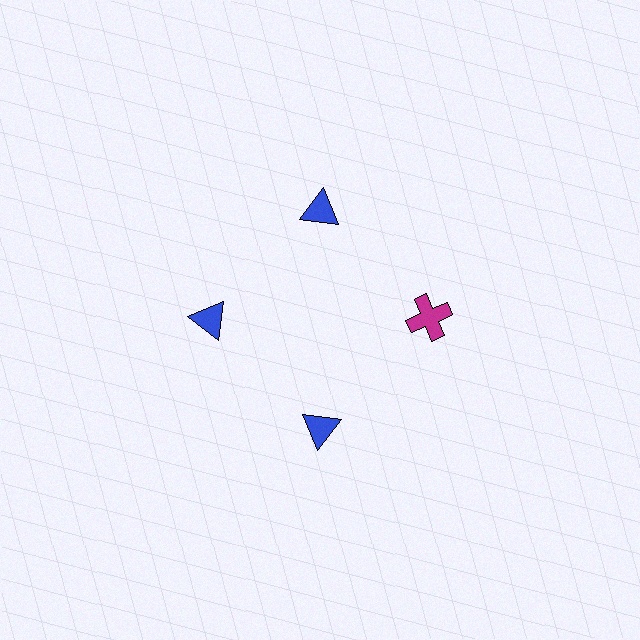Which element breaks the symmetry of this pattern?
The magenta cross at roughly the 3 o'clock position breaks the symmetry. All other shapes are blue triangles.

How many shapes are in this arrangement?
There are 4 shapes arranged in a ring pattern.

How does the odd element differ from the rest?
It differs in both color (magenta instead of blue) and shape (cross instead of triangle).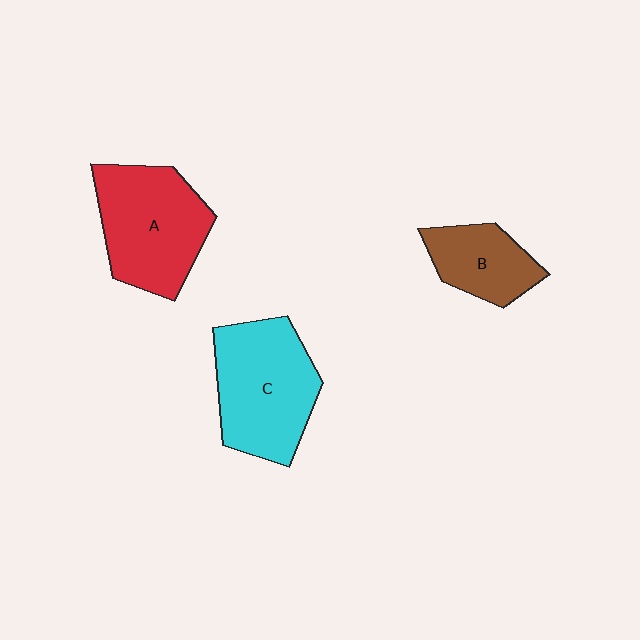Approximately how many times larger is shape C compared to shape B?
Approximately 1.8 times.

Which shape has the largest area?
Shape C (cyan).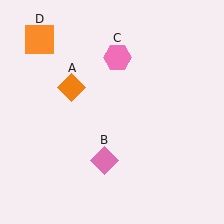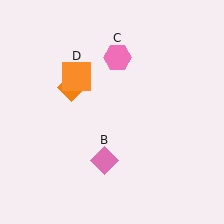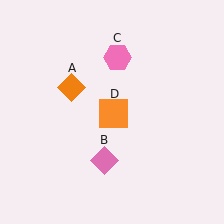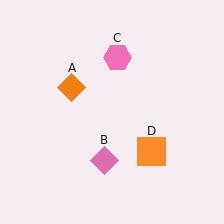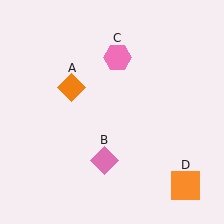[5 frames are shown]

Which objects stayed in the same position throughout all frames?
Orange diamond (object A) and pink diamond (object B) and pink hexagon (object C) remained stationary.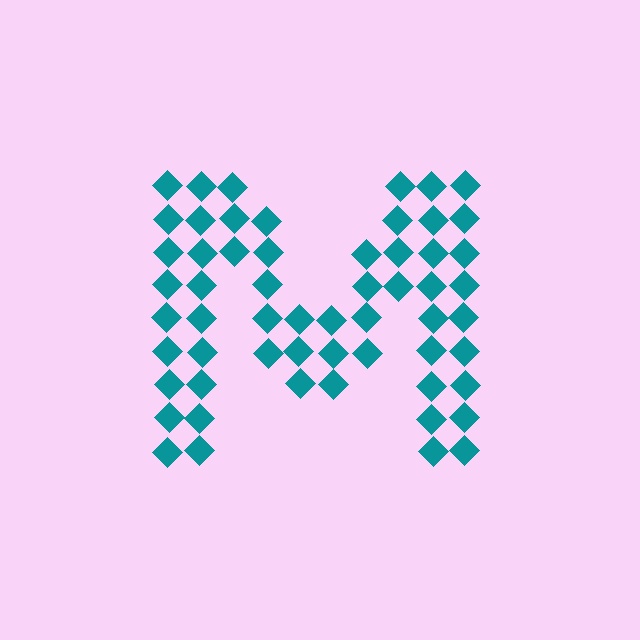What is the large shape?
The large shape is the letter M.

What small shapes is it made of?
It is made of small diamonds.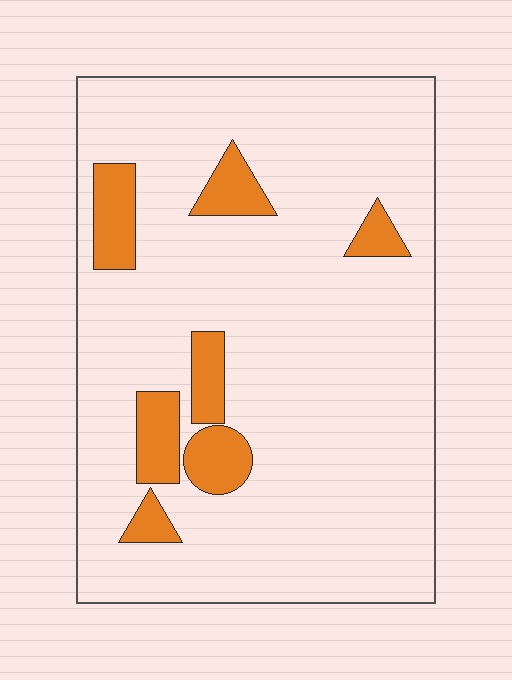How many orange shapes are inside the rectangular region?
7.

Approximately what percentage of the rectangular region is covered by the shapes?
Approximately 10%.